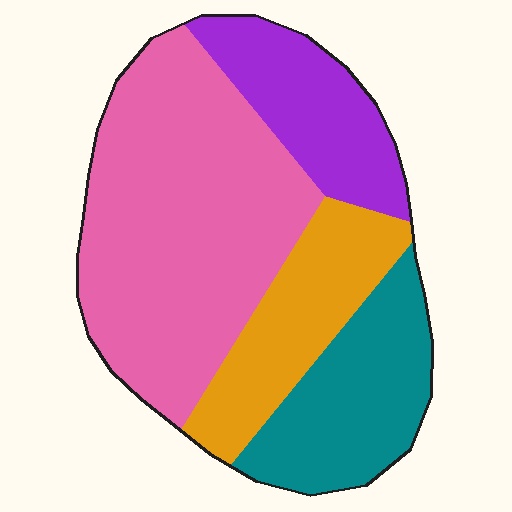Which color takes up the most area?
Pink, at roughly 45%.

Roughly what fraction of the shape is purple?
Purple takes up less than a sixth of the shape.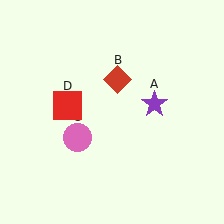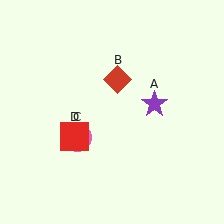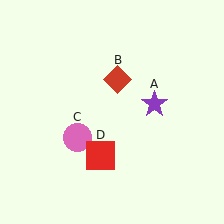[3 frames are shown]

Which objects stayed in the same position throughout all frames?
Purple star (object A) and red diamond (object B) and pink circle (object C) remained stationary.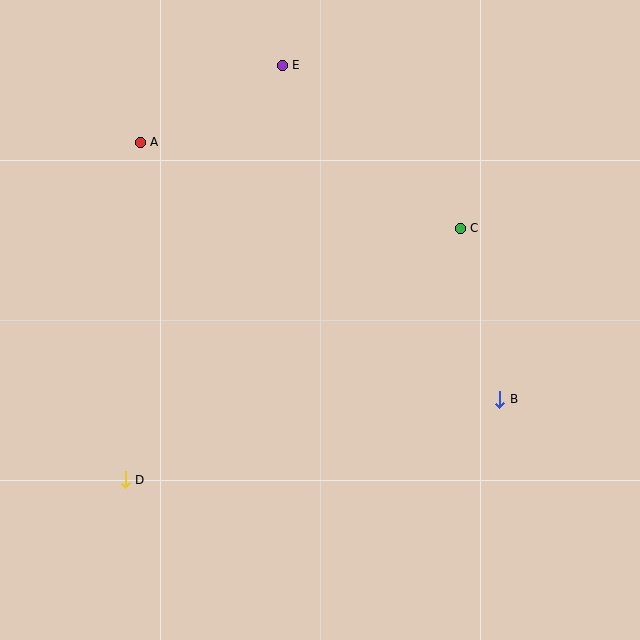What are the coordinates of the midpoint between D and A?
The midpoint between D and A is at (133, 311).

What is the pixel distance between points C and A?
The distance between C and A is 331 pixels.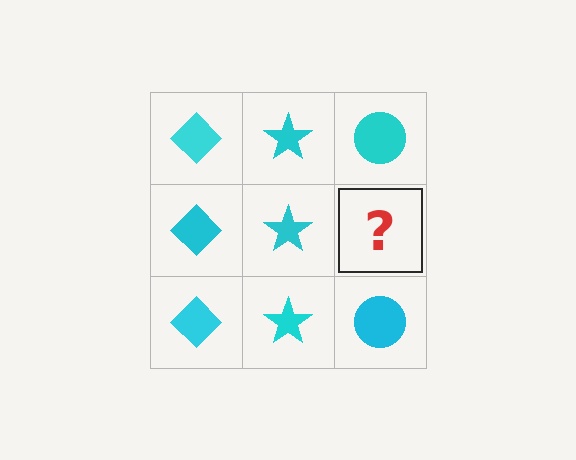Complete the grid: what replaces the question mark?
The question mark should be replaced with a cyan circle.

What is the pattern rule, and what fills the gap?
The rule is that each column has a consistent shape. The gap should be filled with a cyan circle.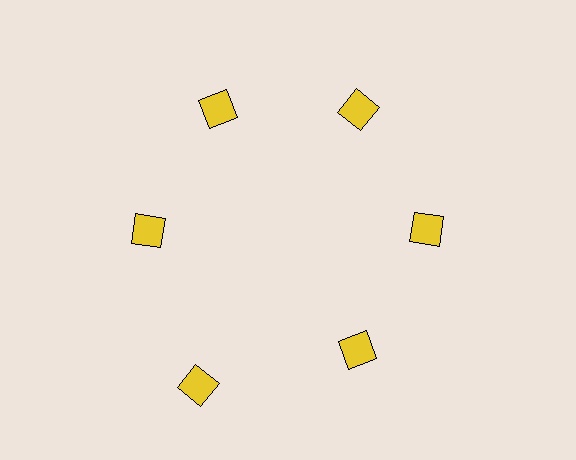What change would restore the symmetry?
The symmetry would be restored by moving it inward, back onto the ring so that all 6 squares sit at equal angles and equal distance from the center.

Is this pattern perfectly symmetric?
No. The 6 yellow squares are arranged in a ring, but one element near the 7 o'clock position is pushed outward from the center, breaking the 6-fold rotational symmetry.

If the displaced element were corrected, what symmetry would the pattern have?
It would have 6-fold rotational symmetry — the pattern would map onto itself every 60 degrees.